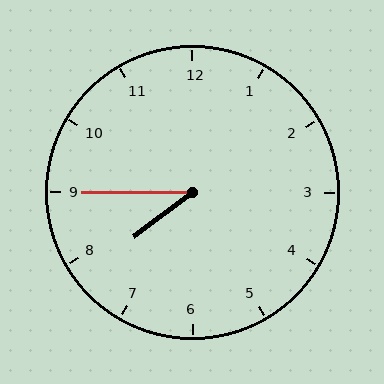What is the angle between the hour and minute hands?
Approximately 38 degrees.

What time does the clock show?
7:45.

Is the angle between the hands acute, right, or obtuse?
It is acute.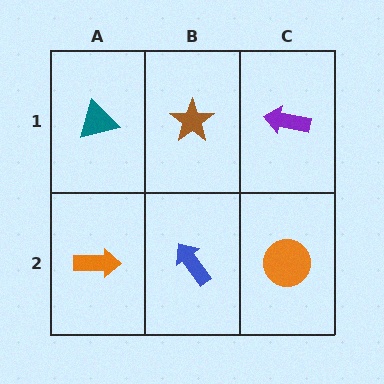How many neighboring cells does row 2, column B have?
3.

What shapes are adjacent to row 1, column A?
An orange arrow (row 2, column A), a brown star (row 1, column B).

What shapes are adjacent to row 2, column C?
A purple arrow (row 1, column C), a blue arrow (row 2, column B).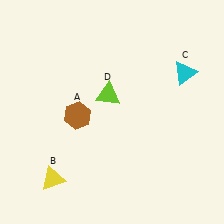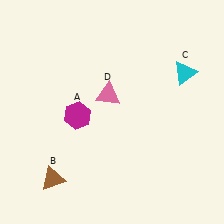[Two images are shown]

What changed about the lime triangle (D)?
In Image 1, D is lime. In Image 2, it changed to pink.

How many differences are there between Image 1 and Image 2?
There are 3 differences between the two images.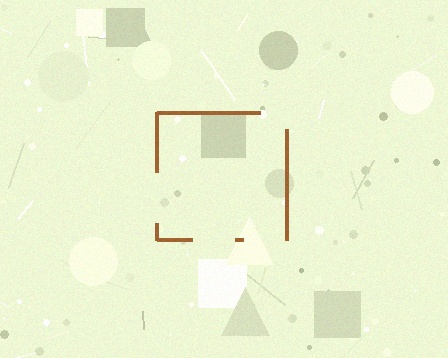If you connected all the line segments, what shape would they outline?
They would outline a square.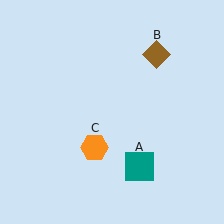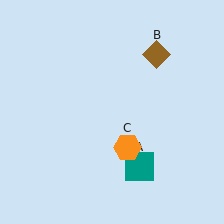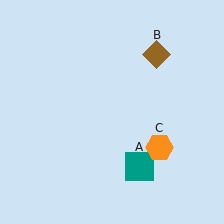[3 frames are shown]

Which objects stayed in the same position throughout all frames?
Teal square (object A) and brown diamond (object B) remained stationary.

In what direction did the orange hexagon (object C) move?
The orange hexagon (object C) moved right.